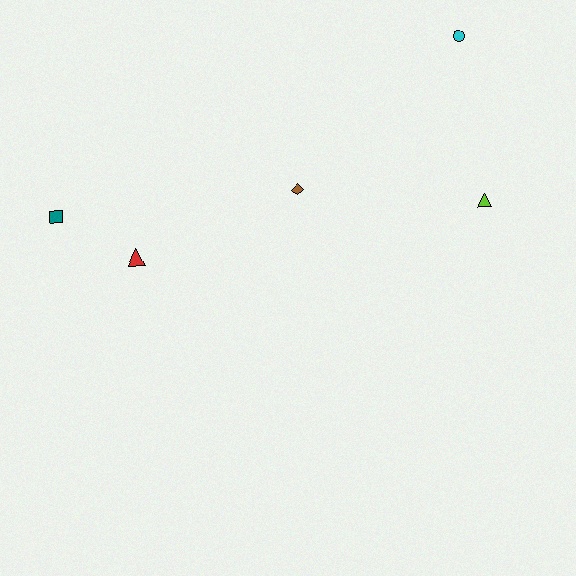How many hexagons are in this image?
There are no hexagons.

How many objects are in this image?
There are 5 objects.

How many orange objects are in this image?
There are no orange objects.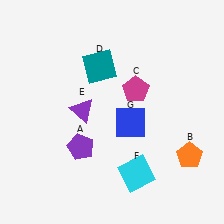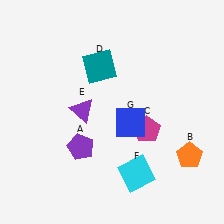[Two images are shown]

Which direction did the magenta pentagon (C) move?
The magenta pentagon (C) moved down.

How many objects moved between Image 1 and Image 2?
1 object moved between the two images.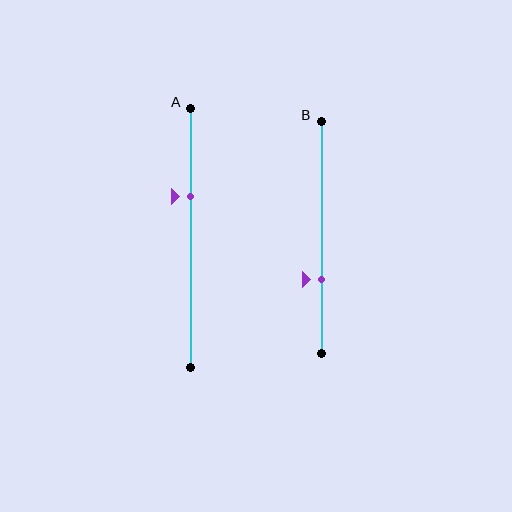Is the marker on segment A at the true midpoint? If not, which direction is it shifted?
No, the marker on segment A is shifted upward by about 16% of the segment length.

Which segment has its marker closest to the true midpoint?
Segment A has its marker closest to the true midpoint.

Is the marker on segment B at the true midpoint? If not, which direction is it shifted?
No, the marker on segment B is shifted downward by about 18% of the segment length.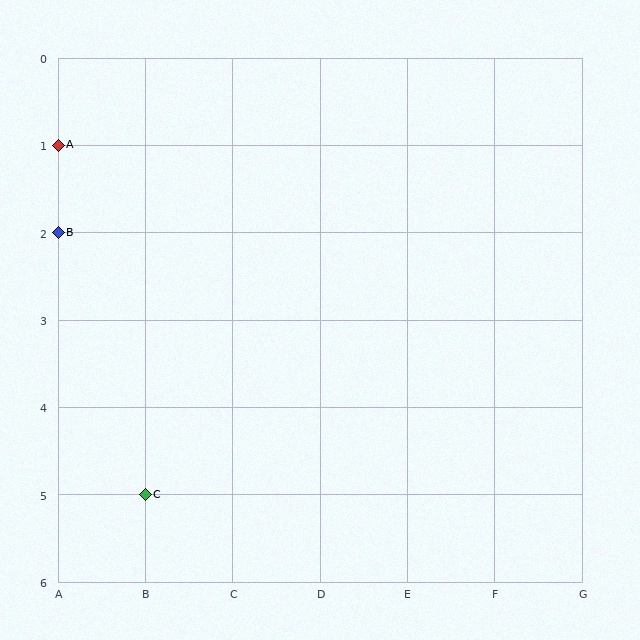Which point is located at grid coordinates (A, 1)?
Point A is at (A, 1).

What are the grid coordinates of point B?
Point B is at grid coordinates (A, 2).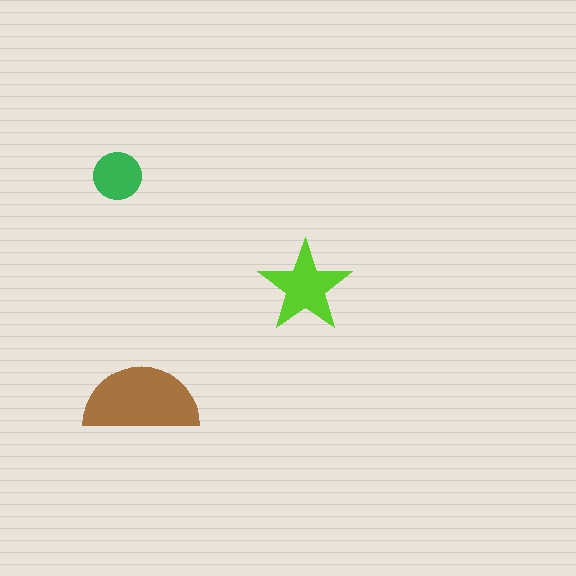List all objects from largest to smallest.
The brown semicircle, the lime star, the green circle.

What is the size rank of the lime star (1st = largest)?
2nd.